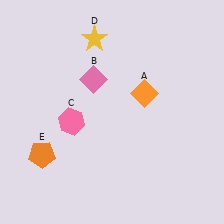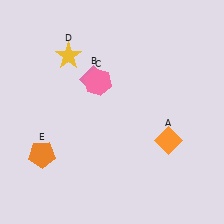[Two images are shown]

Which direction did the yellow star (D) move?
The yellow star (D) moved left.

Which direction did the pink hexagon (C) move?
The pink hexagon (C) moved up.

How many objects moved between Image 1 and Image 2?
3 objects moved between the two images.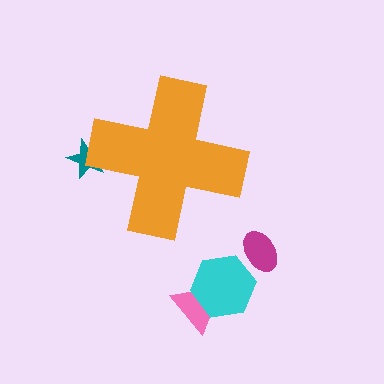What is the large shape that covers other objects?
An orange cross.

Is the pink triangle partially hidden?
No, the pink triangle is fully visible.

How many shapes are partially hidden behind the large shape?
1 shape is partially hidden.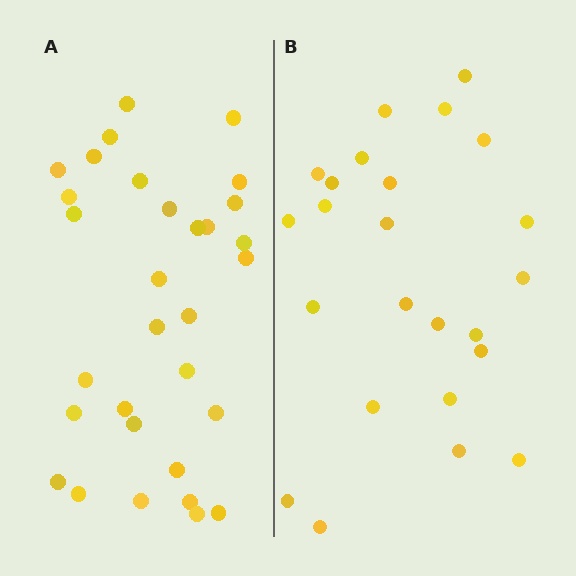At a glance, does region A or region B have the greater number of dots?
Region A (the left region) has more dots.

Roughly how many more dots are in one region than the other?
Region A has roughly 8 or so more dots than region B.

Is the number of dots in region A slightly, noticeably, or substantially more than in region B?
Region A has noticeably more, but not dramatically so. The ratio is roughly 1.3 to 1.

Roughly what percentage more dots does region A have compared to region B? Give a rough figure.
About 30% more.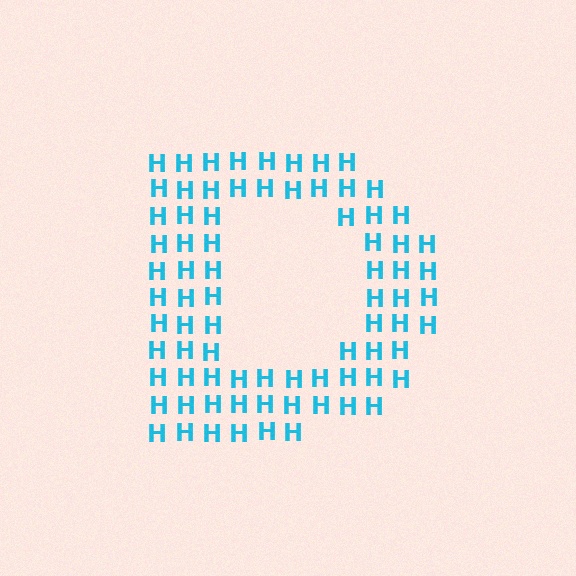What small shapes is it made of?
It is made of small letter H's.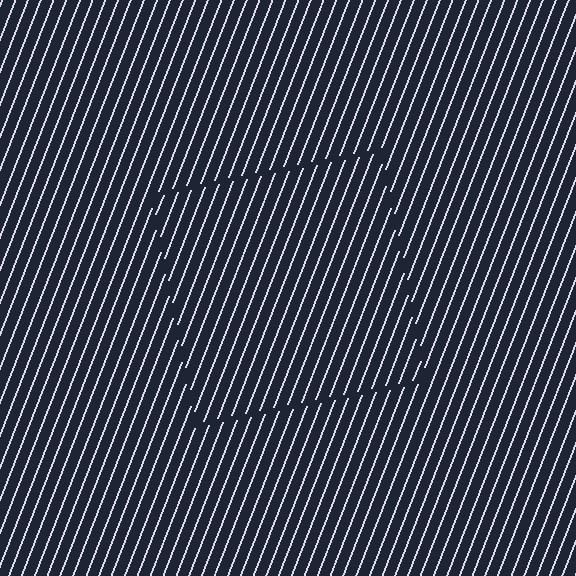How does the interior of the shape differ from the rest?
The interior of the shape contains the same grating, shifted by half a period — the contour is defined by the phase discontinuity where line-ends from the inner and outer gratings abut.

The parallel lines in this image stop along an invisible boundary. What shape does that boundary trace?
An illusory square. The interior of the shape contains the same grating, shifted by half a period — the contour is defined by the phase discontinuity where line-ends from the inner and outer gratings abut.